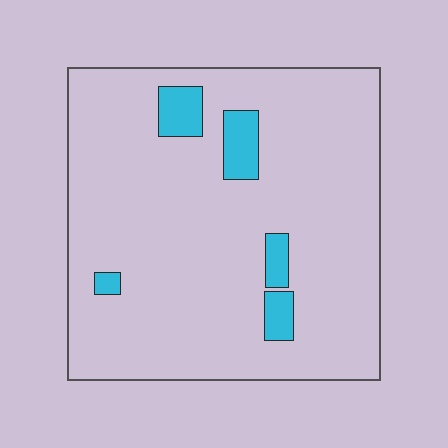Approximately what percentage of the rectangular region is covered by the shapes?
Approximately 10%.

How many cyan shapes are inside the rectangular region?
5.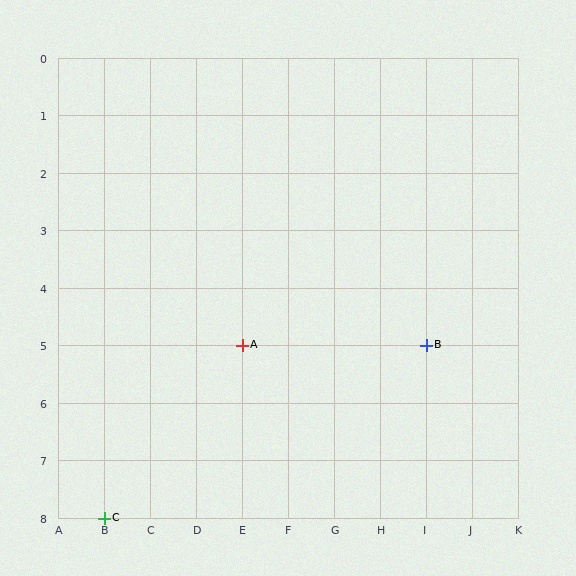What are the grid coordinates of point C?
Point C is at grid coordinates (B, 8).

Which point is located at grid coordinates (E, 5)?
Point A is at (E, 5).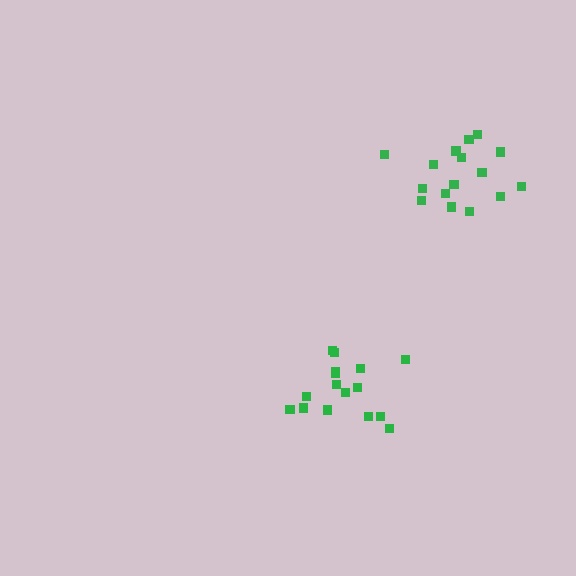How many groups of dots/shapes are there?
There are 2 groups.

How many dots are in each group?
Group 1: 16 dots, Group 2: 16 dots (32 total).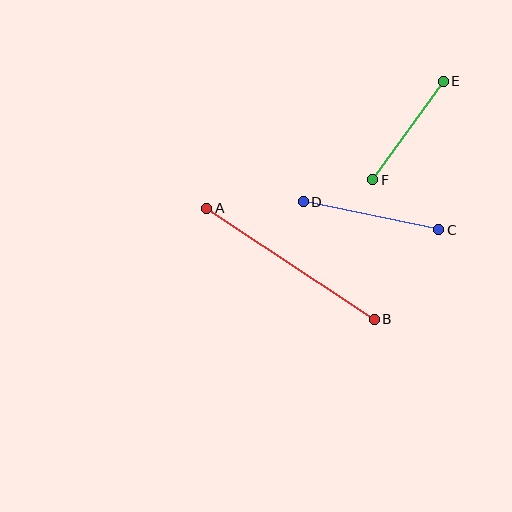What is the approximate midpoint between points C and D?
The midpoint is at approximately (371, 216) pixels.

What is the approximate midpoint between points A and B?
The midpoint is at approximately (291, 264) pixels.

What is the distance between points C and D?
The distance is approximately 139 pixels.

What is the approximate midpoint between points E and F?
The midpoint is at approximately (408, 130) pixels.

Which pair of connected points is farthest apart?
Points A and B are farthest apart.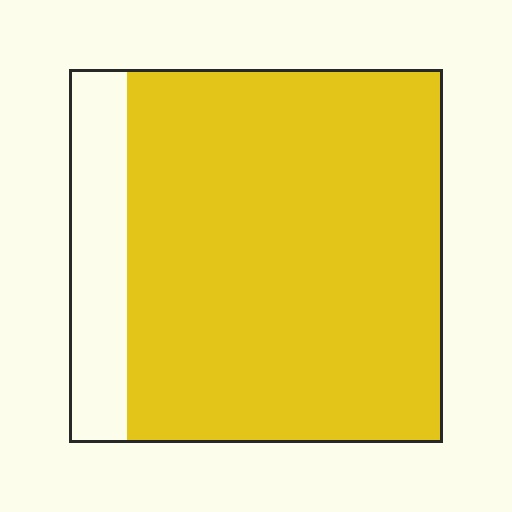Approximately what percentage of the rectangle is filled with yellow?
Approximately 85%.